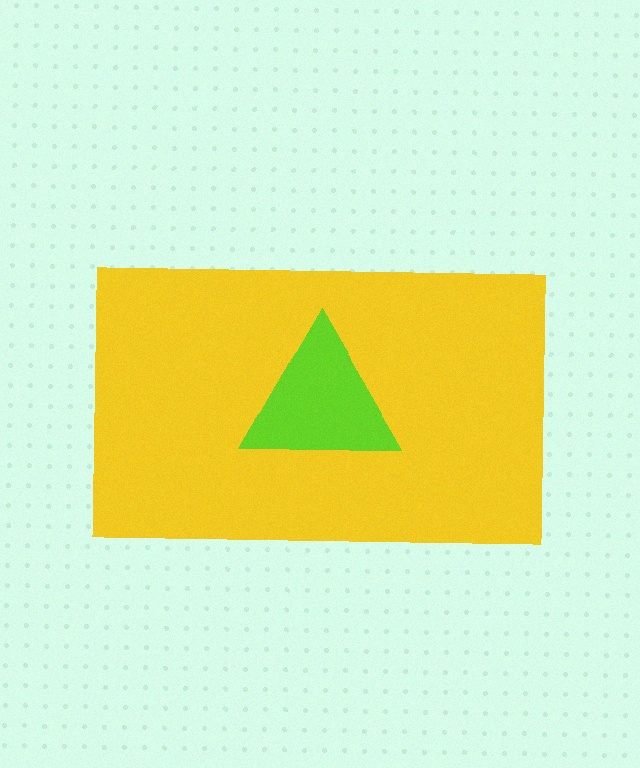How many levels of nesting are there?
2.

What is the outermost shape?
The yellow rectangle.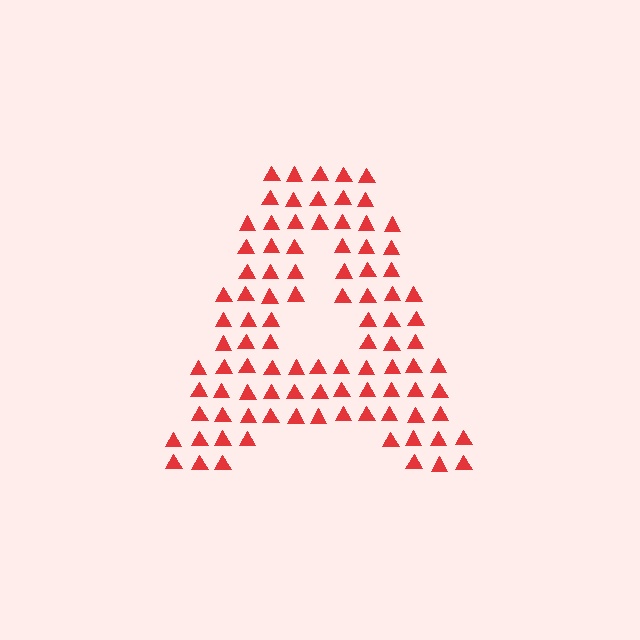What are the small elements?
The small elements are triangles.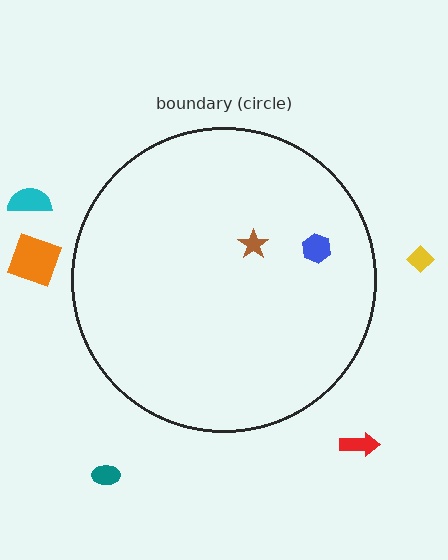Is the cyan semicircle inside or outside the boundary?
Outside.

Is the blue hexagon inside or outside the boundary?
Inside.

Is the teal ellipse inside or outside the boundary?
Outside.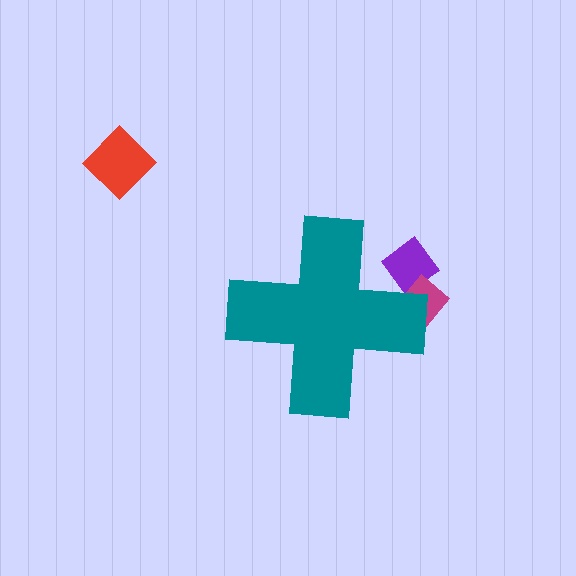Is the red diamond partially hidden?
No, the red diamond is fully visible.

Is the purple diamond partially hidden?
Yes, the purple diamond is partially hidden behind the teal cross.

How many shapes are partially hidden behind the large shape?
2 shapes are partially hidden.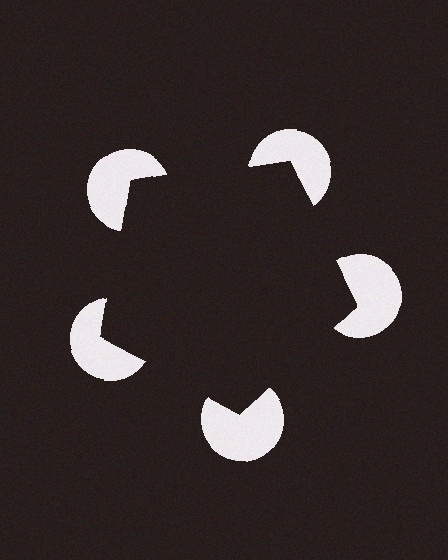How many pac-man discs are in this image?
There are 5 — one at each vertex of the illusory pentagon.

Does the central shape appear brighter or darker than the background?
It typically appears slightly darker than the background, even though no actual brightness change is drawn.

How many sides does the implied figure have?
5 sides.